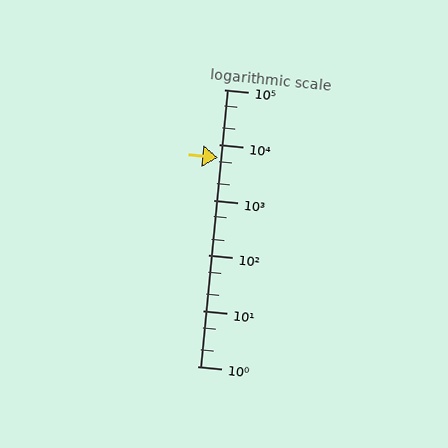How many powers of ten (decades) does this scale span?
The scale spans 5 decades, from 1 to 100000.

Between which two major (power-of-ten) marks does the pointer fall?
The pointer is between 1000 and 10000.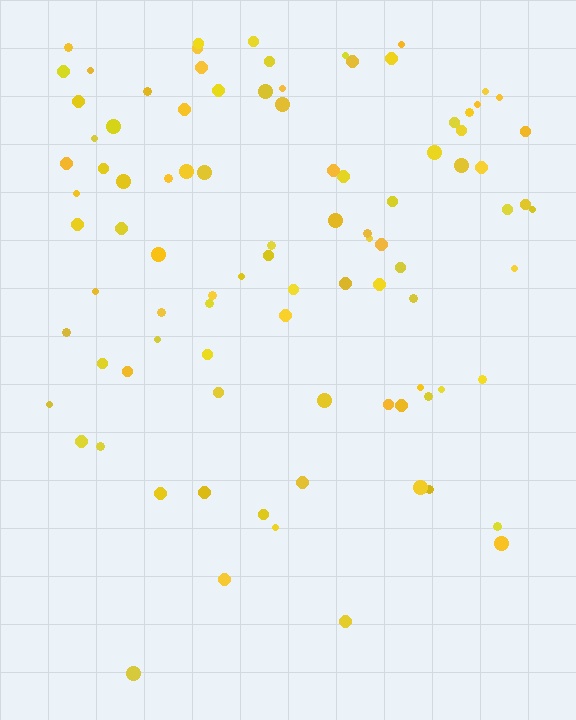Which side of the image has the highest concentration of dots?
The top.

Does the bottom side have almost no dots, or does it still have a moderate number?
Still a moderate number, just noticeably fewer than the top.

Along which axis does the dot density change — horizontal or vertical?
Vertical.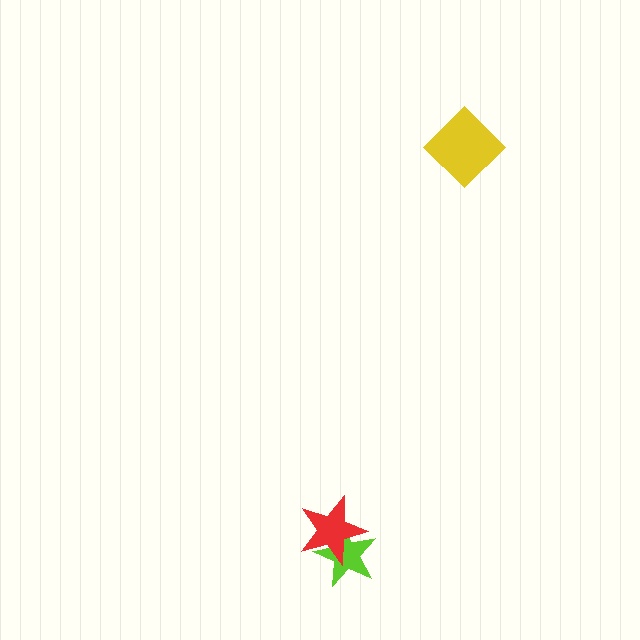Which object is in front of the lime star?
The red star is in front of the lime star.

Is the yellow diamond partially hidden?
No, no other shape covers it.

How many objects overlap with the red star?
1 object overlaps with the red star.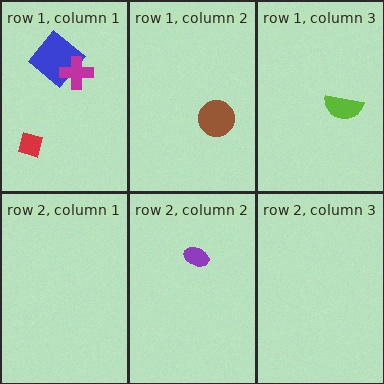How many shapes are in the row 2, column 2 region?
1.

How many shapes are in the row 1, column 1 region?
3.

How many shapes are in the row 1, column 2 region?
1.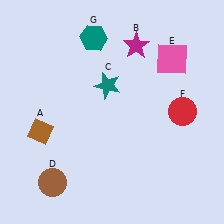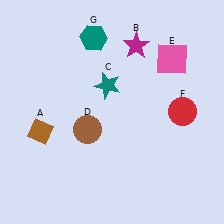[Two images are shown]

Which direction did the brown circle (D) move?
The brown circle (D) moved up.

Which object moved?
The brown circle (D) moved up.